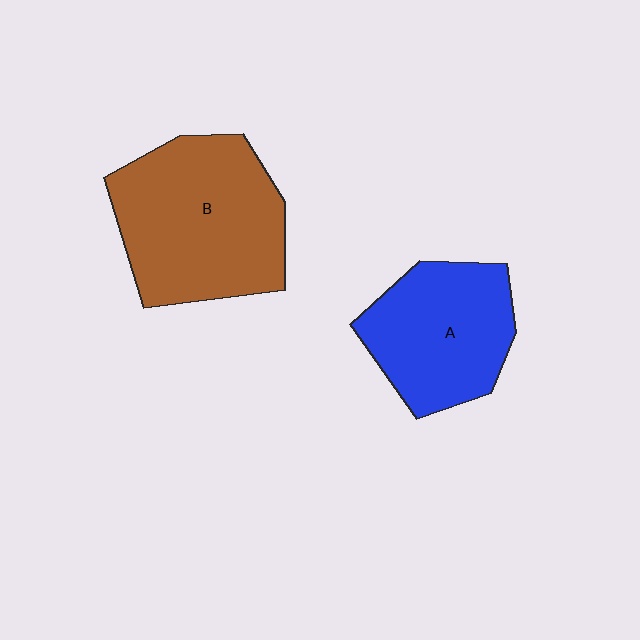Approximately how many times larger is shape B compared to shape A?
Approximately 1.4 times.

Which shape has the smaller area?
Shape A (blue).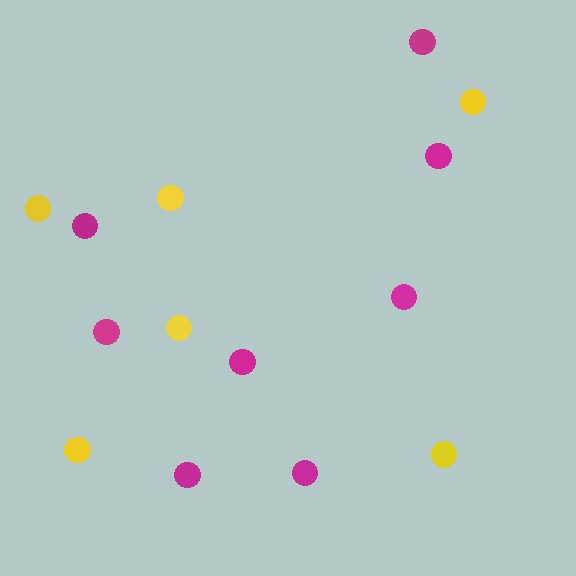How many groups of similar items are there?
There are 2 groups: one group of magenta circles (8) and one group of yellow circles (6).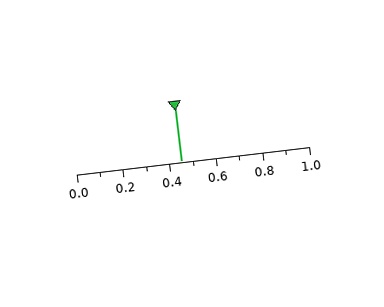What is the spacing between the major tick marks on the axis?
The major ticks are spaced 0.2 apart.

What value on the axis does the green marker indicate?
The marker indicates approximately 0.45.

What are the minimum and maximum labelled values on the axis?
The axis runs from 0.0 to 1.0.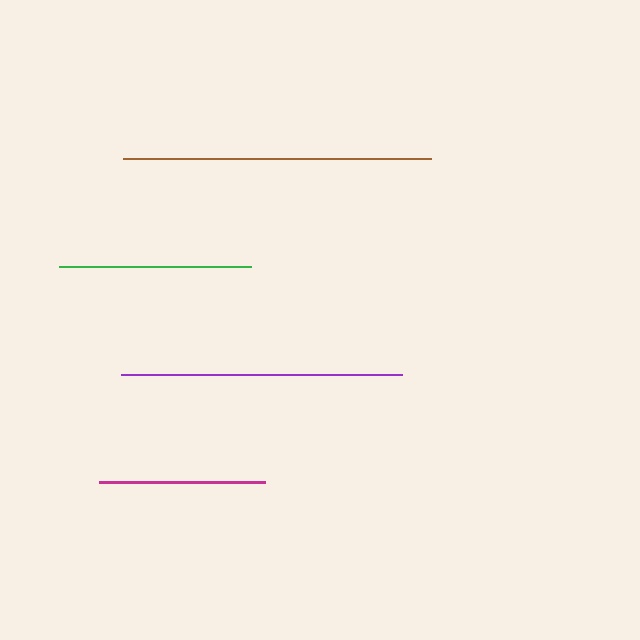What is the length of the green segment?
The green segment is approximately 191 pixels long.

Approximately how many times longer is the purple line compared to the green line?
The purple line is approximately 1.5 times the length of the green line.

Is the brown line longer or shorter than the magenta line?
The brown line is longer than the magenta line.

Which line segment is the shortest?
The magenta line is the shortest at approximately 166 pixels.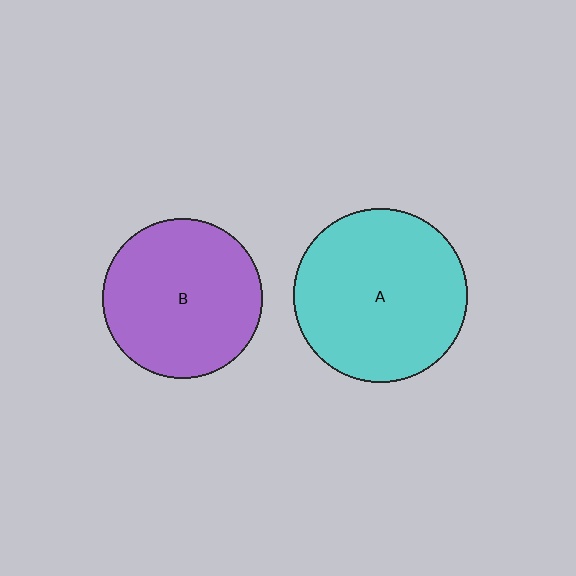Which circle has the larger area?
Circle A (cyan).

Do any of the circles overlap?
No, none of the circles overlap.